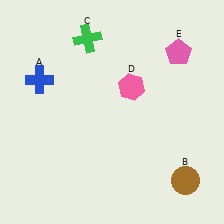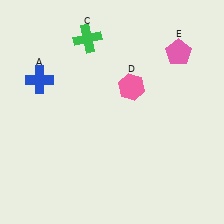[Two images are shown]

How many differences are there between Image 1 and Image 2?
There is 1 difference between the two images.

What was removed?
The brown circle (B) was removed in Image 2.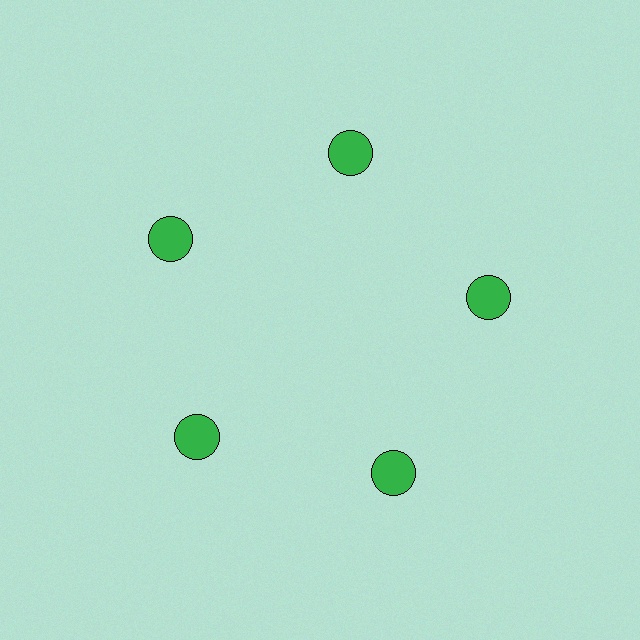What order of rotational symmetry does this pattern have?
This pattern has 5-fold rotational symmetry.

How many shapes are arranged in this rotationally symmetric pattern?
There are 5 shapes, arranged in 5 groups of 1.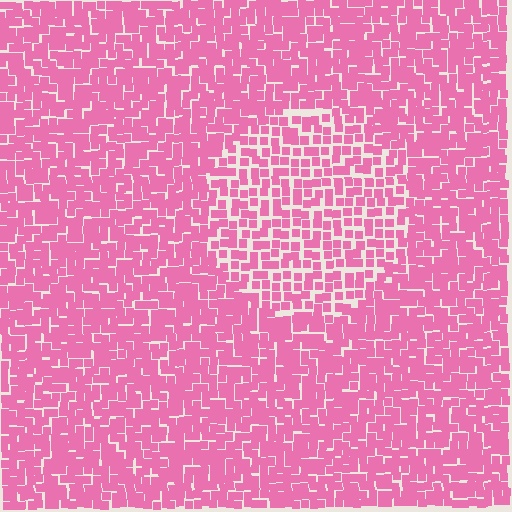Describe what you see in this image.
The image contains small pink elements arranged at two different densities. A circle-shaped region is visible where the elements are less densely packed than the surrounding area.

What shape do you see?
I see a circle.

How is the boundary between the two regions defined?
The boundary is defined by a change in element density (approximately 1.6x ratio). All elements are the same color, size, and shape.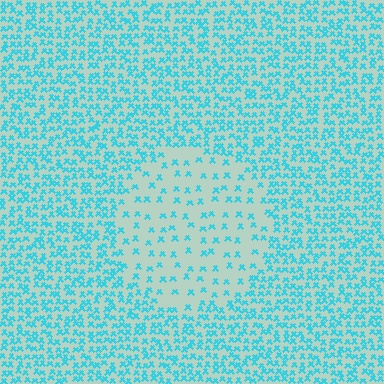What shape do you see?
I see a circle.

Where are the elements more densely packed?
The elements are more densely packed outside the circle boundary.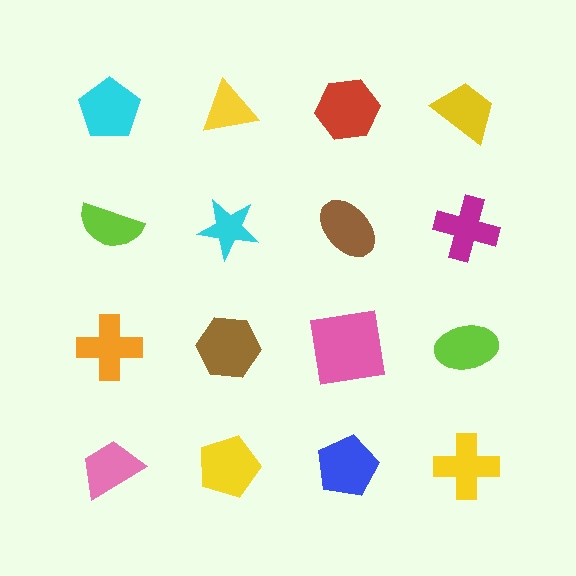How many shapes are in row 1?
4 shapes.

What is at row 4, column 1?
A pink trapezoid.